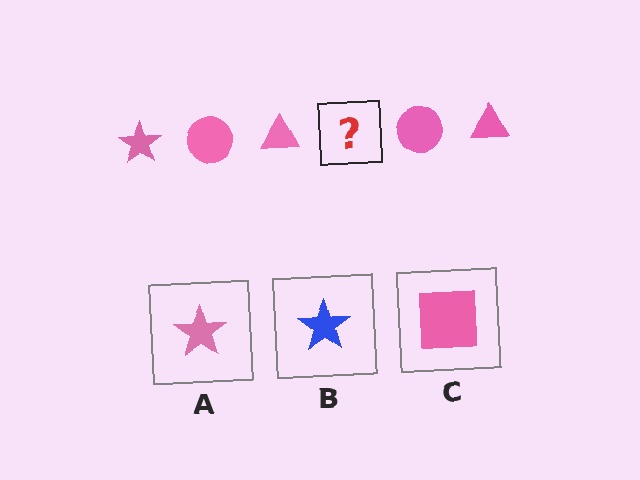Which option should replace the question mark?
Option A.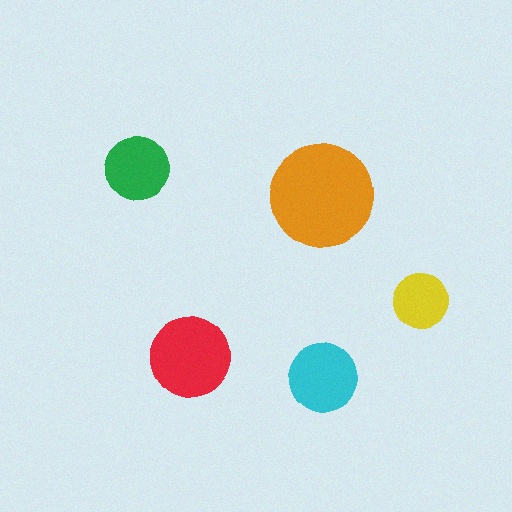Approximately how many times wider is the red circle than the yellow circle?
About 1.5 times wider.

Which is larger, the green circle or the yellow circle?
The green one.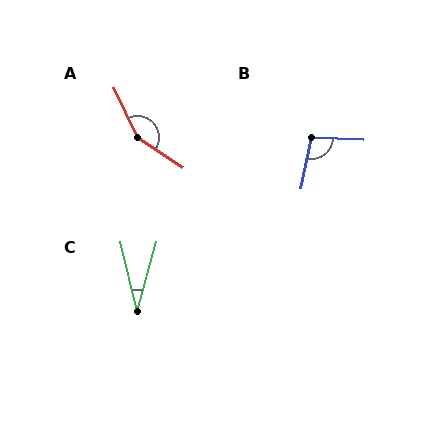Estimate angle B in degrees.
Approximately 99 degrees.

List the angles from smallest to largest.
C (29°), B (99°), A (149°).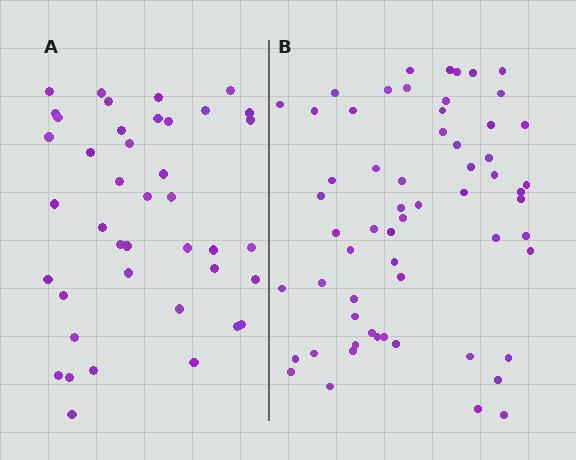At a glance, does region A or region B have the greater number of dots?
Region B (the right region) has more dots.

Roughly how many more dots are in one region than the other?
Region B has approximately 20 more dots than region A.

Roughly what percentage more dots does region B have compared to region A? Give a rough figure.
About 45% more.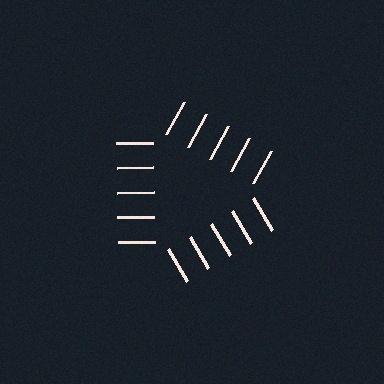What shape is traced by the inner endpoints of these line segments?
An illusory triangle — the line segments terminate on its edges but no continuous stroke is drawn.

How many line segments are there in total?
15 — 5 along each of the 3 edges.